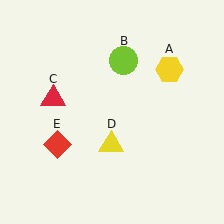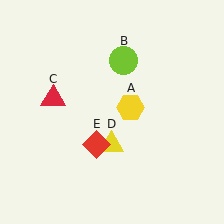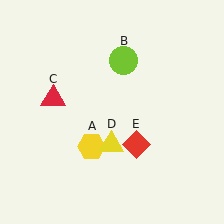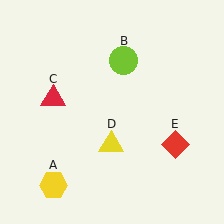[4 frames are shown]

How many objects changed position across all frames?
2 objects changed position: yellow hexagon (object A), red diamond (object E).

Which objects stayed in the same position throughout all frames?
Lime circle (object B) and red triangle (object C) and yellow triangle (object D) remained stationary.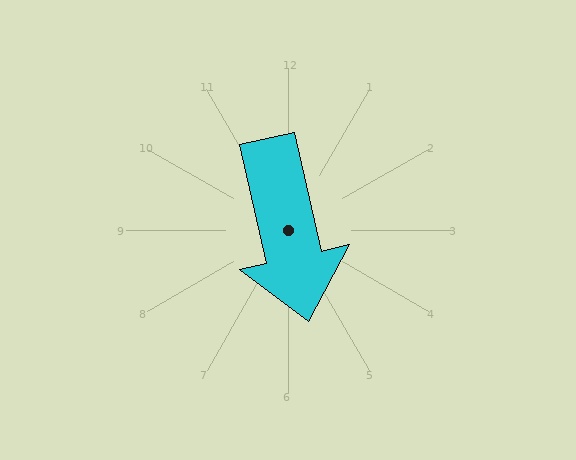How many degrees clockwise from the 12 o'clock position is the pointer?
Approximately 167 degrees.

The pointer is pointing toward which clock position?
Roughly 6 o'clock.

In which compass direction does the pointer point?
South.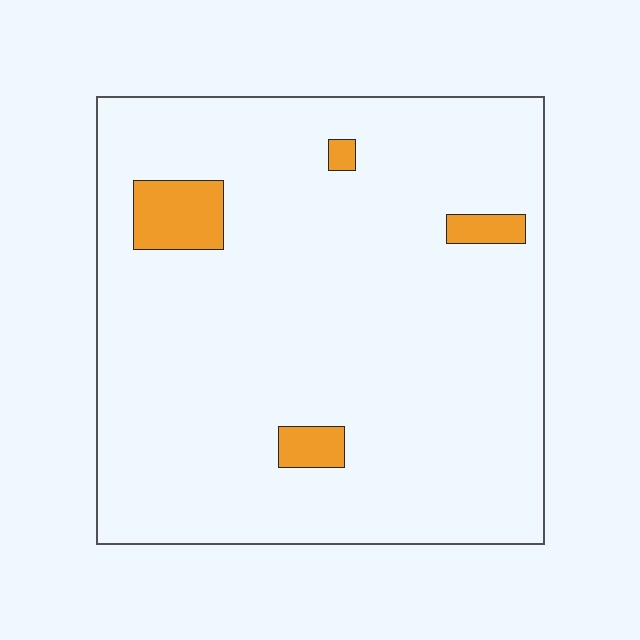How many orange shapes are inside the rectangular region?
4.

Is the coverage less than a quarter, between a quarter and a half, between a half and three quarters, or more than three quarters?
Less than a quarter.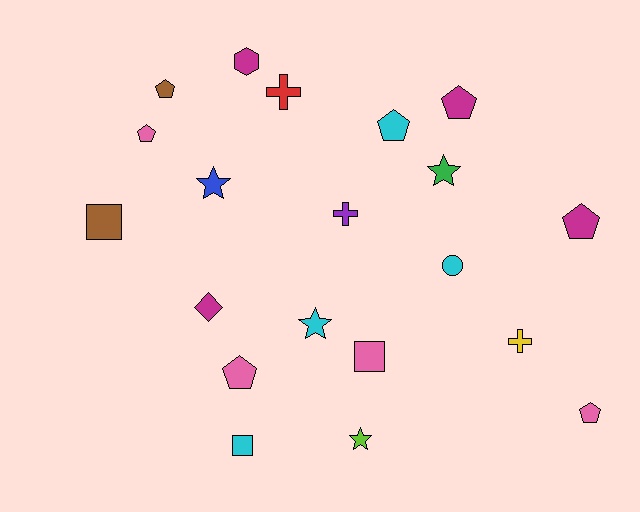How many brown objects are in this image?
There are 2 brown objects.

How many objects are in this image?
There are 20 objects.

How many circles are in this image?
There is 1 circle.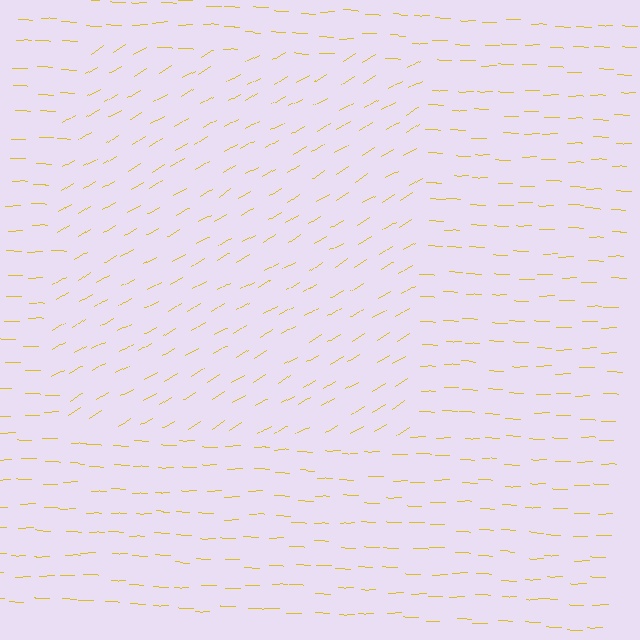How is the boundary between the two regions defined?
The boundary is defined purely by a change in line orientation (approximately 31 degrees difference). All lines are the same color and thickness.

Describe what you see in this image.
The image is filled with small yellow line segments. A rectangle region in the image has lines oriented differently from the surrounding lines, creating a visible texture boundary.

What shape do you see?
I see a rectangle.